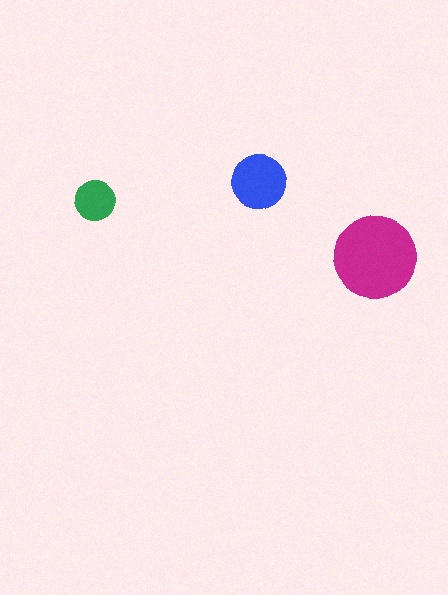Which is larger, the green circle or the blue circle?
The blue one.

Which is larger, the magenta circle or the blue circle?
The magenta one.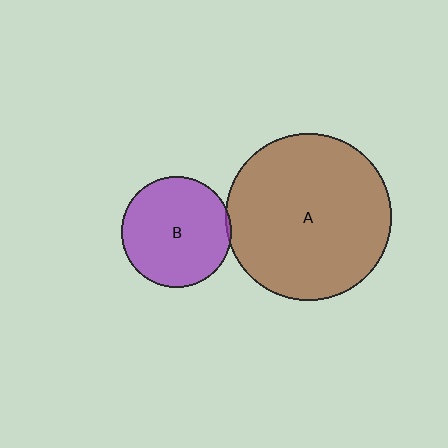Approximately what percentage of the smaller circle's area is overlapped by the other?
Approximately 5%.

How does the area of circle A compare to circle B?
Approximately 2.3 times.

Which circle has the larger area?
Circle A (brown).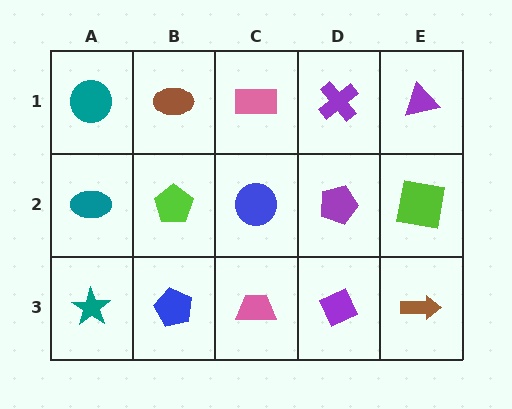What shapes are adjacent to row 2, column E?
A purple triangle (row 1, column E), a brown arrow (row 3, column E), a purple pentagon (row 2, column D).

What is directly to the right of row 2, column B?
A blue circle.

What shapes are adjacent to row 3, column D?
A purple pentagon (row 2, column D), a pink trapezoid (row 3, column C), a brown arrow (row 3, column E).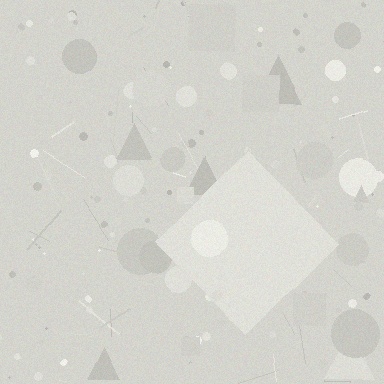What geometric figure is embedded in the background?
A diamond is embedded in the background.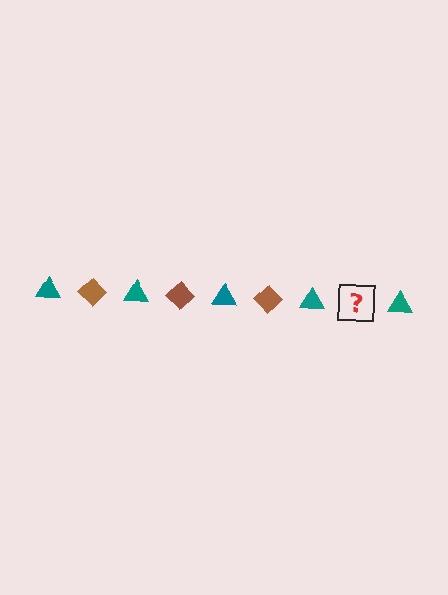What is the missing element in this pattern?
The missing element is a brown diamond.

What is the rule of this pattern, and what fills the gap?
The rule is that the pattern alternates between teal triangle and brown diamond. The gap should be filled with a brown diamond.